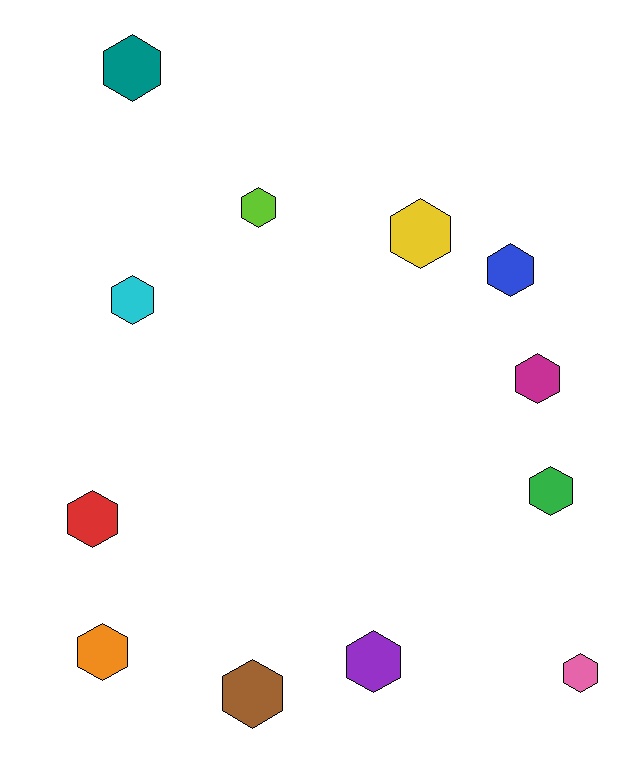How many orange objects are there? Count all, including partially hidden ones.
There is 1 orange object.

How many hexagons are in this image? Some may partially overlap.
There are 12 hexagons.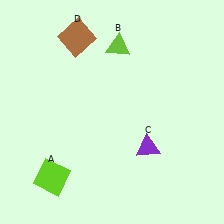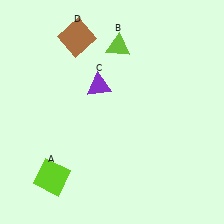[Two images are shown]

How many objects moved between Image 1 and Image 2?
1 object moved between the two images.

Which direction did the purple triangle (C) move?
The purple triangle (C) moved up.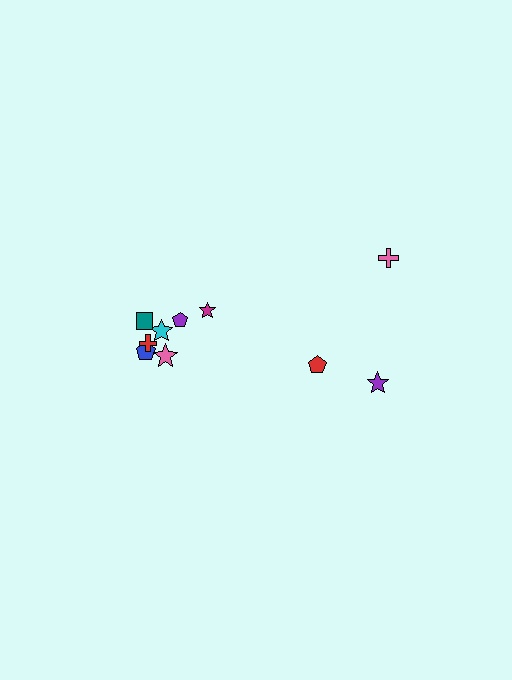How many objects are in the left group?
There are 7 objects.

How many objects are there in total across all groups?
There are 10 objects.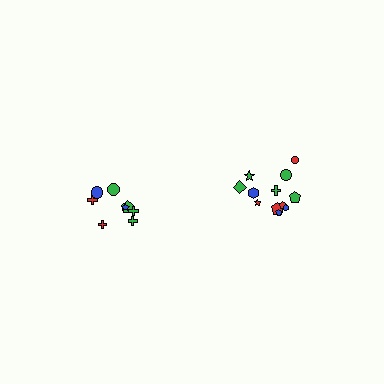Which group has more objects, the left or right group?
The right group.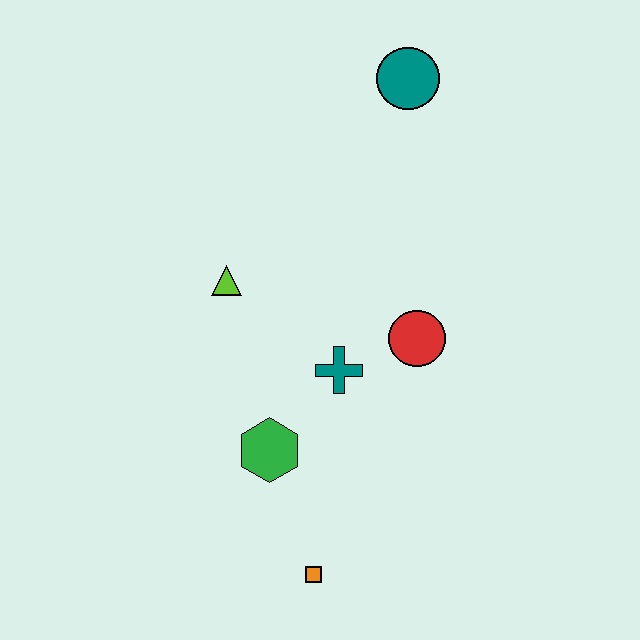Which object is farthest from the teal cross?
The teal circle is farthest from the teal cross.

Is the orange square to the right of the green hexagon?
Yes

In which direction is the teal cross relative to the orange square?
The teal cross is above the orange square.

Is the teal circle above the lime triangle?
Yes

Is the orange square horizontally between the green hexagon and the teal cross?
Yes